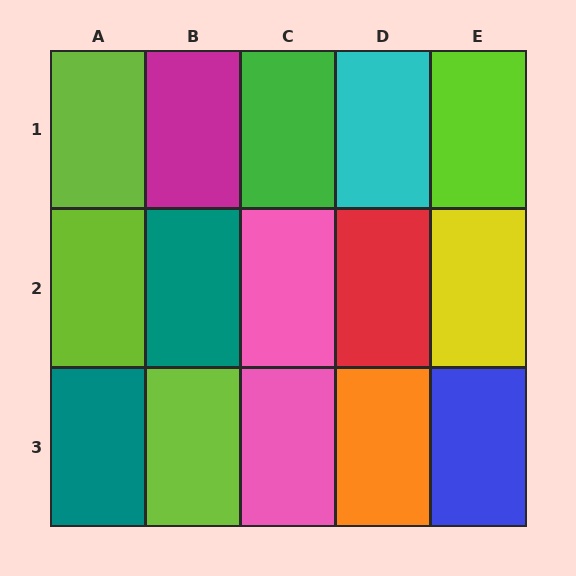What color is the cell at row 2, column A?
Lime.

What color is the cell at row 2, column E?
Yellow.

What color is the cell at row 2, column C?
Pink.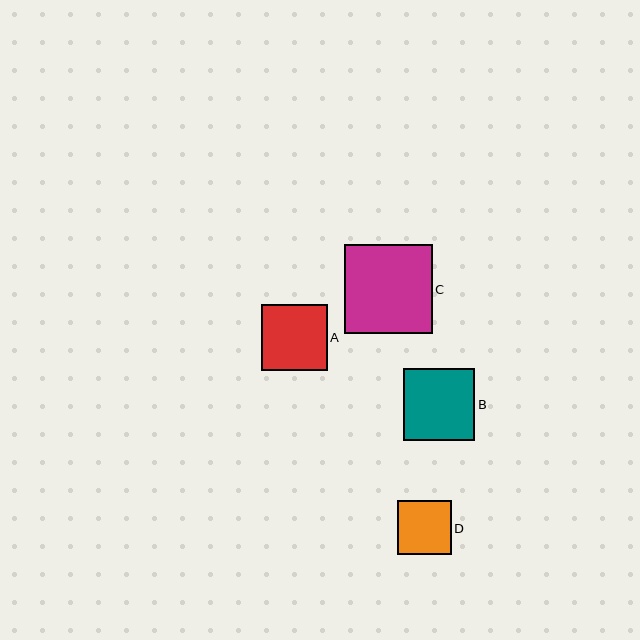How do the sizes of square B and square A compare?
Square B and square A are approximately the same size.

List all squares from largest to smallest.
From largest to smallest: C, B, A, D.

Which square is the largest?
Square C is the largest with a size of approximately 88 pixels.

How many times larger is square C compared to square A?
Square C is approximately 1.4 times the size of square A.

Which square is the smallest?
Square D is the smallest with a size of approximately 54 pixels.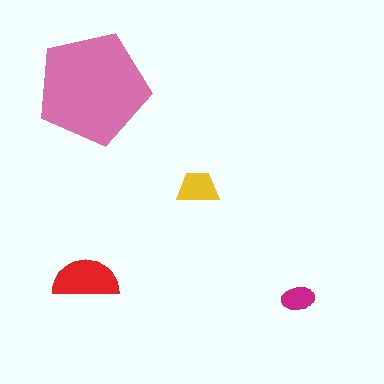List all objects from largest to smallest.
The pink pentagon, the red semicircle, the yellow trapezoid, the magenta ellipse.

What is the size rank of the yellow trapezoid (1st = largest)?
3rd.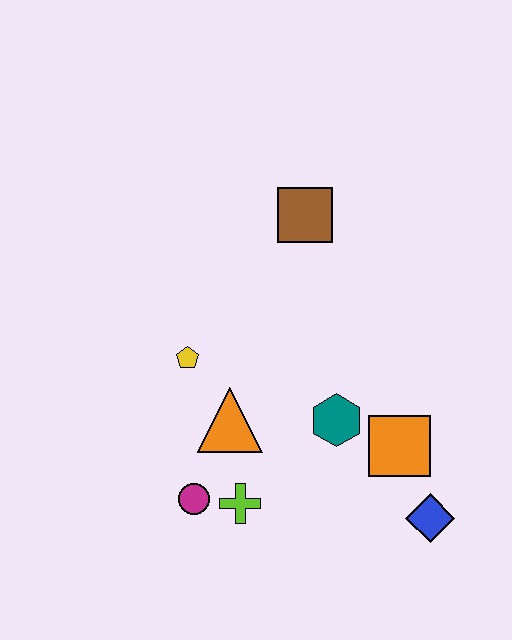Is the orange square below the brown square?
Yes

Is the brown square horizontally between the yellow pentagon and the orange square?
Yes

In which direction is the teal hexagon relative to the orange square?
The teal hexagon is to the left of the orange square.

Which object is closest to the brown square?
The yellow pentagon is closest to the brown square.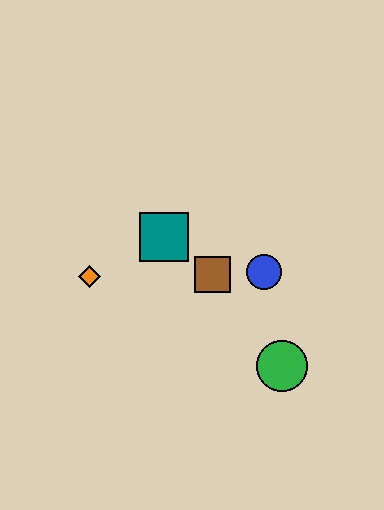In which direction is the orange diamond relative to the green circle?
The orange diamond is to the left of the green circle.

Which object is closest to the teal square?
The brown square is closest to the teal square.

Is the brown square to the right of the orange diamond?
Yes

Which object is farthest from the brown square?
The orange diamond is farthest from the brown square.